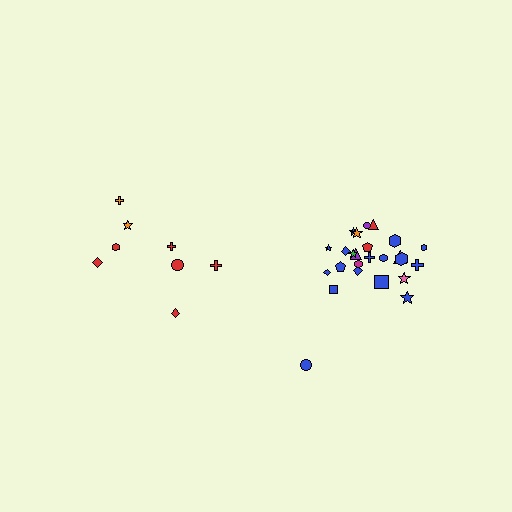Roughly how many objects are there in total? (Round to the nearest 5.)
Roughly 35 objects in total.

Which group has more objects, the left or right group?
The right group.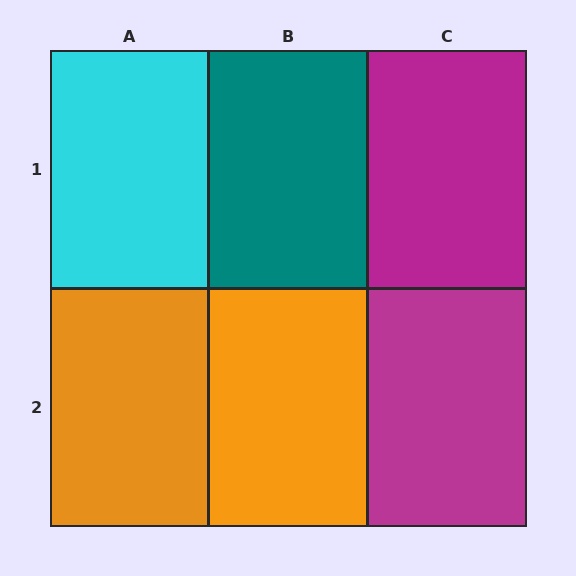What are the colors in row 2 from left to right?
Orange, orange, magenta.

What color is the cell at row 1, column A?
Cyan.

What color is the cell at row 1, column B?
Teal.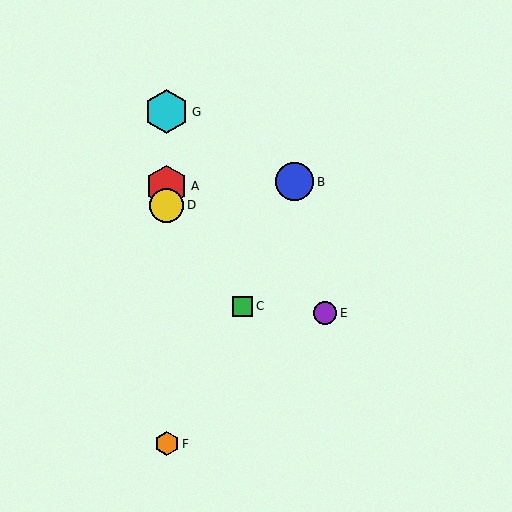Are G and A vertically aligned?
Yes, both are at x≈167.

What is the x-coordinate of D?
Object D is at x≈167.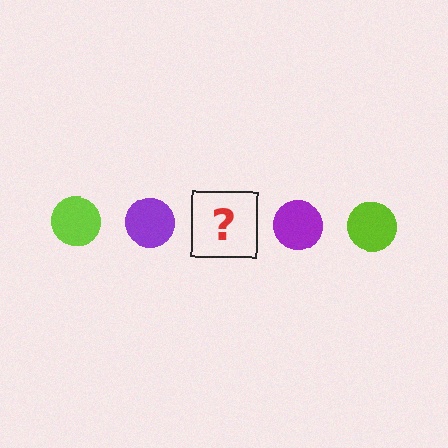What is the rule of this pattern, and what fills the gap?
The rule is that the pattern cycles through lime, purple circles. The gap should be filled with a lime circle.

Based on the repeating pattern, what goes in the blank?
The blank should be a lime circle.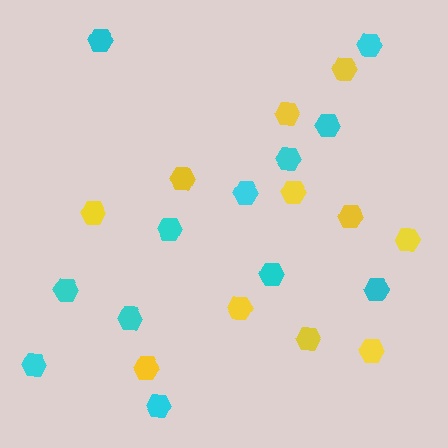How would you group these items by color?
There are 2 groups: one group of yellow hexagons (11) and one group of cyan hexagons (12).